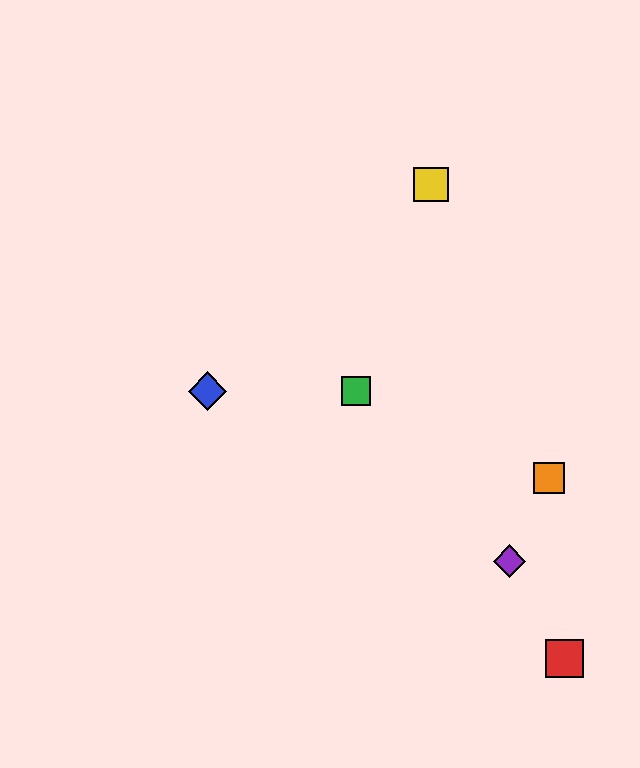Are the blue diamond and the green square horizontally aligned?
Yes, both are at y≈391.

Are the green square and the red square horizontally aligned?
No, the green square is at y≈391 and the red square is at y≈659.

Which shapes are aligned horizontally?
The blue diamond, the green square are aligned horizontally.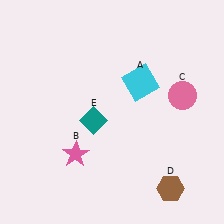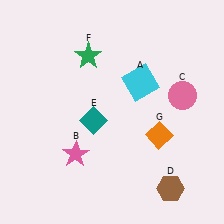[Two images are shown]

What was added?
A green star (F), an orange diamond (G) were added in Image 2.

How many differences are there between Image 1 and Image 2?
There are 2 differences between the two images.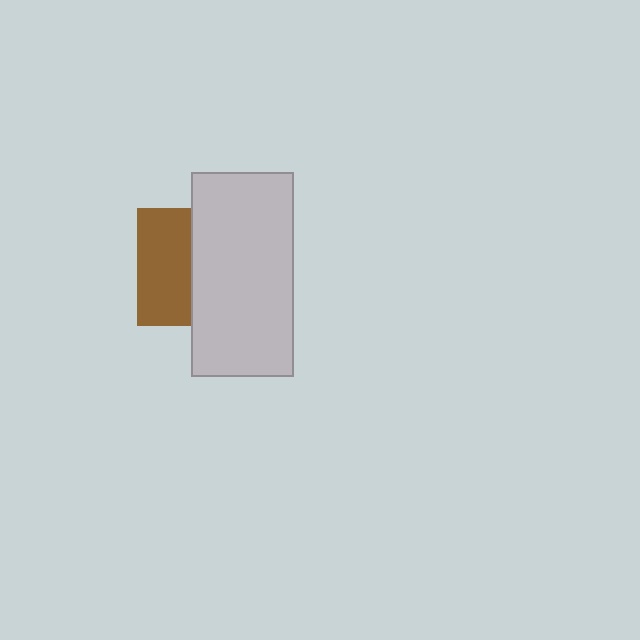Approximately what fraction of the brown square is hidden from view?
Roughly 54% of the brown square is hidden behind the light gray rectangle.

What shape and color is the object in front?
The object in front is a light gray rectangle.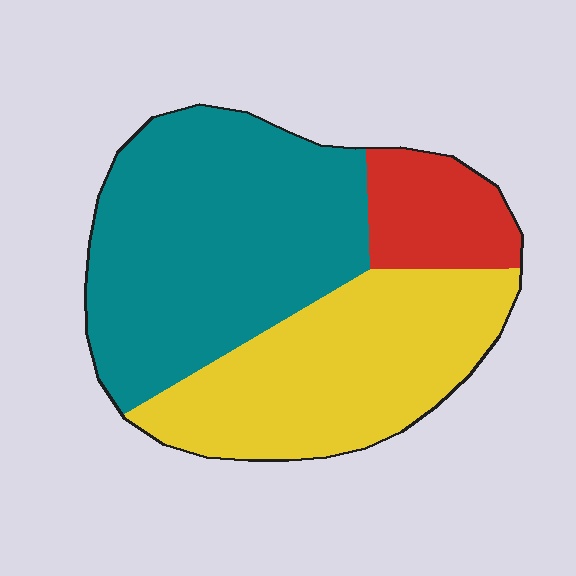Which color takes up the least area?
Red, at roughly 15%.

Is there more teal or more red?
Teal.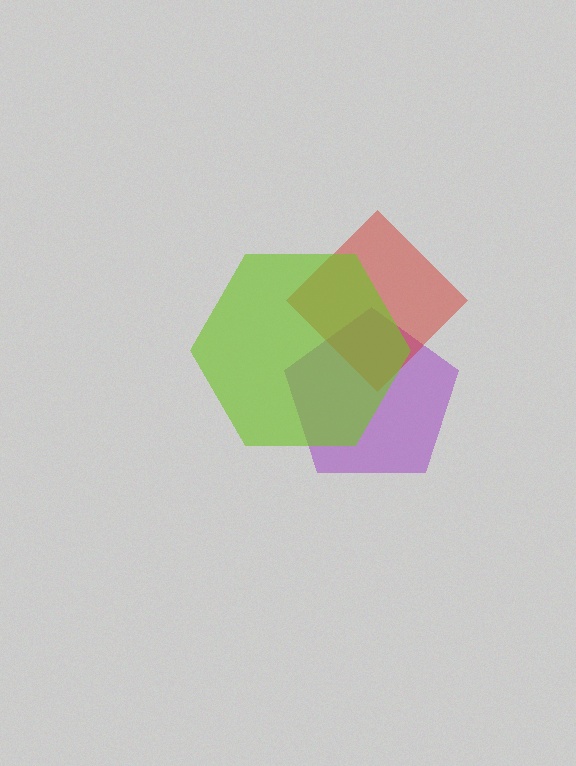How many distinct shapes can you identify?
There are 3 distinct shapes: a purple pentagon, a red diamond, a lime hexagon.